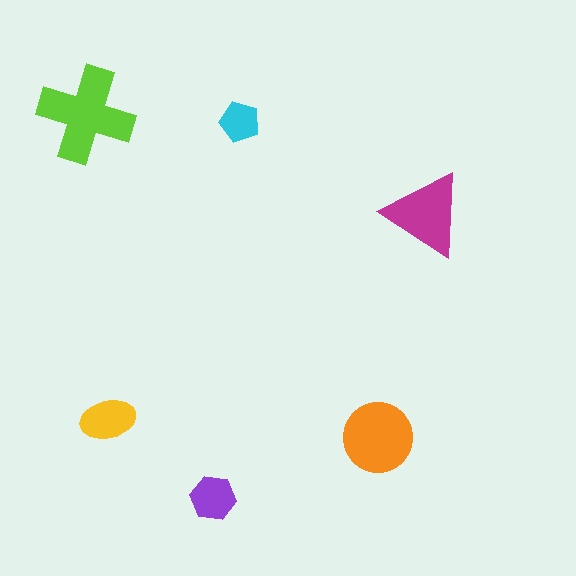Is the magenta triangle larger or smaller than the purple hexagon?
Larger.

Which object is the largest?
The lime cross.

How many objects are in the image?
There are 6 objects in the image.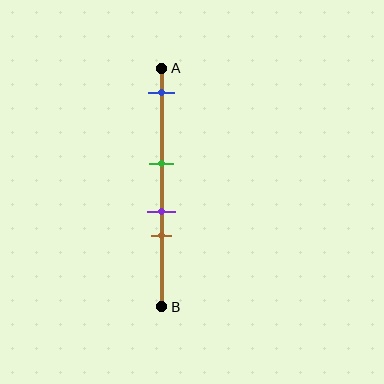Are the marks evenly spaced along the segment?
No, the marks are not evenly spaced.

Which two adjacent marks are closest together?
The purple and brown marks are the closest adjacent pair.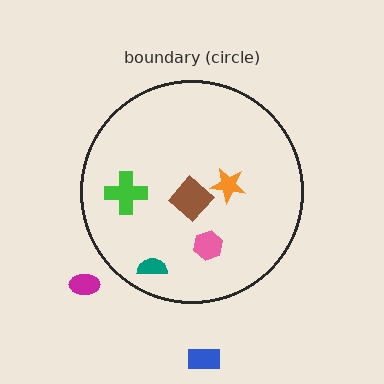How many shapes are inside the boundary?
5 inside, 2 outside.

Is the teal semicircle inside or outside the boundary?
Inside.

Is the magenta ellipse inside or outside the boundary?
Outside.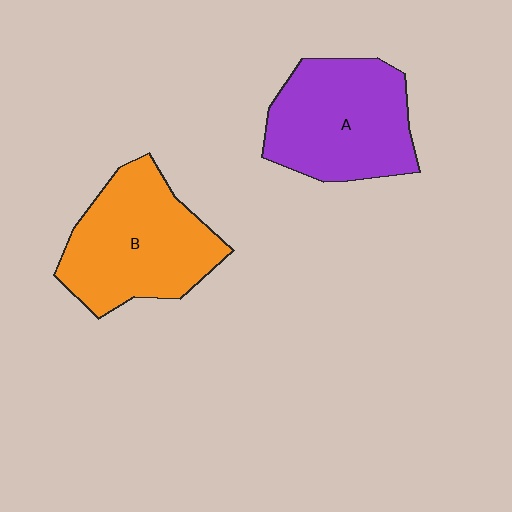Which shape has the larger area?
Shape B (orange).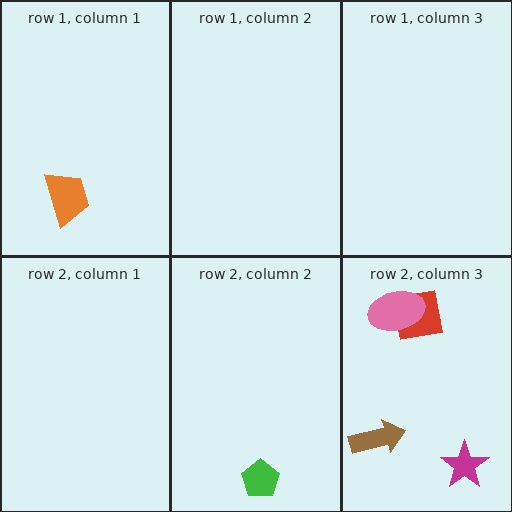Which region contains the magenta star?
The row 2, column 3 region.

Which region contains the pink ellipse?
The row 2, column 3 region.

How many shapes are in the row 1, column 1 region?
1.